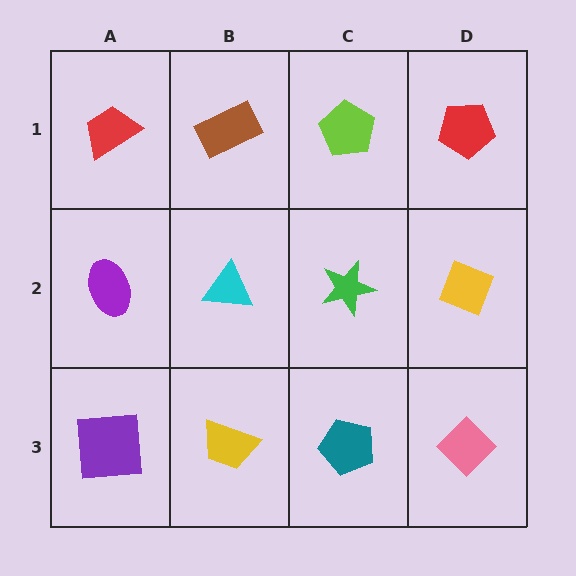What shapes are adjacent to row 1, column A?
A purple ellipse (row 2, column A), a brown rectangle (row 1, column B).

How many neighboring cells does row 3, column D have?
2.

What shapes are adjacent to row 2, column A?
A red trapezoid (row 1, column A), a purple square (row 3, column A), a cyan triangle (row 2, column B).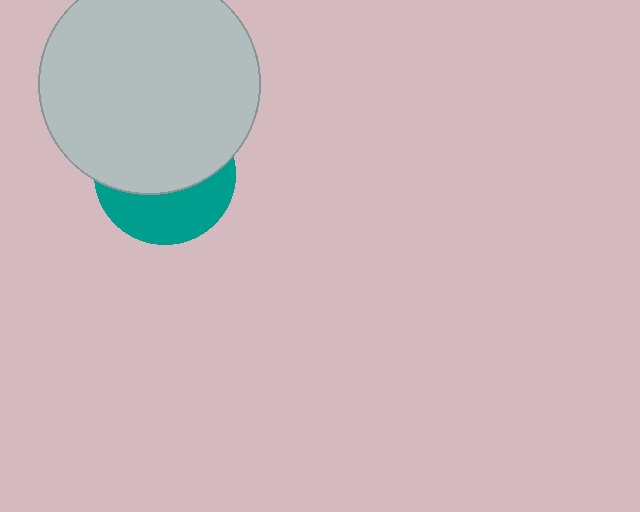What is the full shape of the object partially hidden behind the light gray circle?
The partially hidden object is a teal circle.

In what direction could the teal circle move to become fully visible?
The teal circle could move down. That would shift it out from behind the light gray circle entirely.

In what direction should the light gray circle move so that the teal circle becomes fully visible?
The light gray circle should move up. That is the shortest direction to clear the overlap and leave the teal circle fully visible.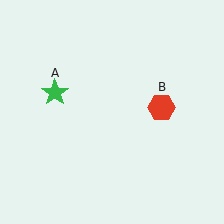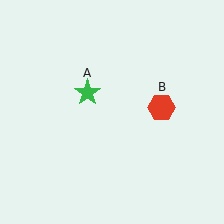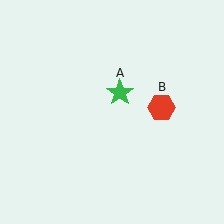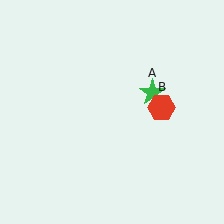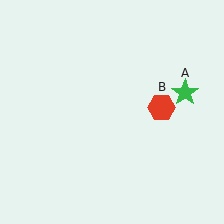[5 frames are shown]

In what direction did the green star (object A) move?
The green star (object A) moved right.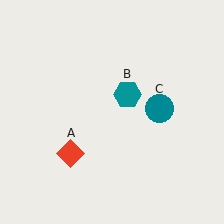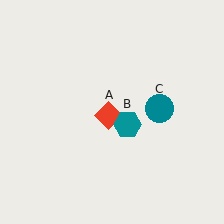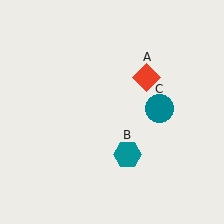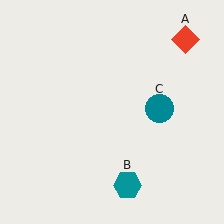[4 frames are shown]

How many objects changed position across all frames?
2 objects changed position: red diamond (object A), teal hexagon (object B).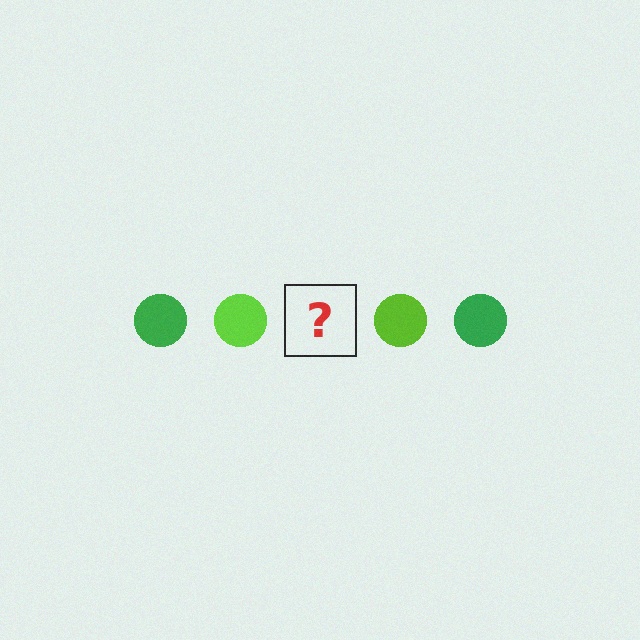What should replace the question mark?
The question mark should be replaced with a green circle.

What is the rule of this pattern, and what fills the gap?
The rule is that the pattern cycles through green, lime circles. The gap should be filled with a green circle.